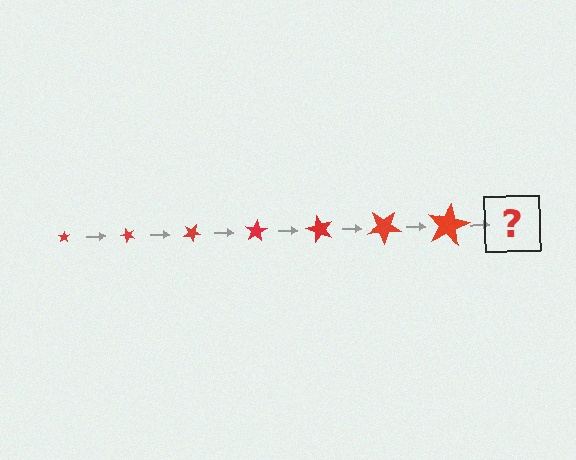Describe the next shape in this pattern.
It should be a star, larger than the previous one and rotated 350 degrees from the start.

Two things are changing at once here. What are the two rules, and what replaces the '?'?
The two rules are that the star grows larger each step and it rotates 50 degrees each step. The '?' should be a star, larger than the previous one and rotated 350 degrees from the start.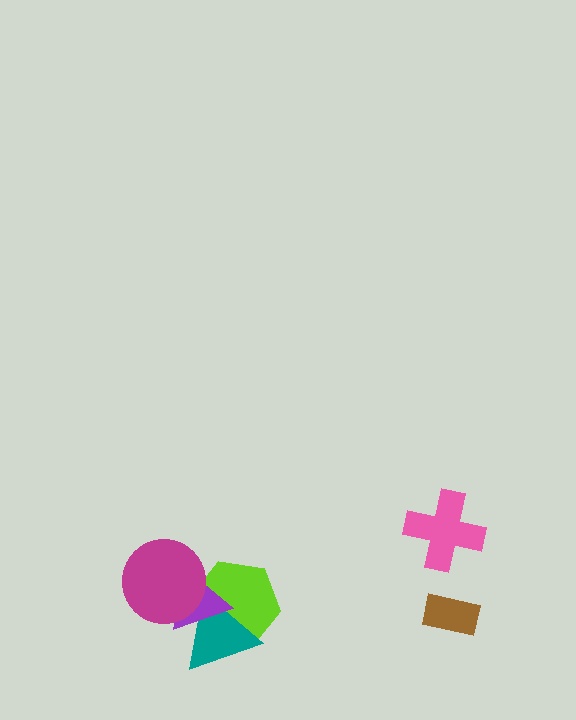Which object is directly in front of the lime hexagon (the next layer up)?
The teal triangle is directly in front of the lime hexagon.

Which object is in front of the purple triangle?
The magenta circle is in front of the purple triangle.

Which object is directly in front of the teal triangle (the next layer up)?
The purple triangle is directly in front of the teal triangle.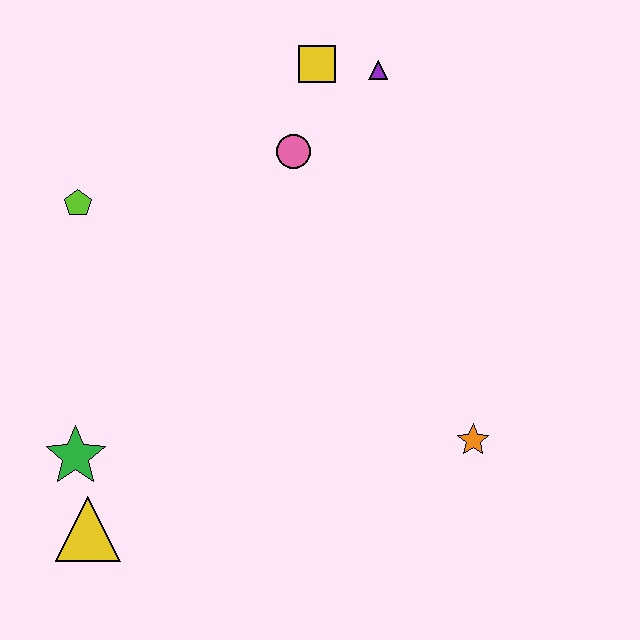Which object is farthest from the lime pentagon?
The orange star is farthest from the lime pentagon.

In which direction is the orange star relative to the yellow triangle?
The orange star is to the right of the yellow triangle.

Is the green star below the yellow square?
Yes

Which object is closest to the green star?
The yellow triangle is closest to the green star.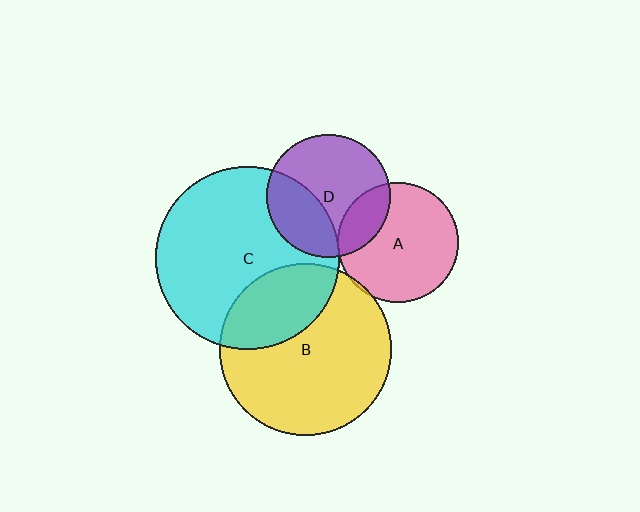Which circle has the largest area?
Circle C (cyan).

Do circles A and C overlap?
Yes.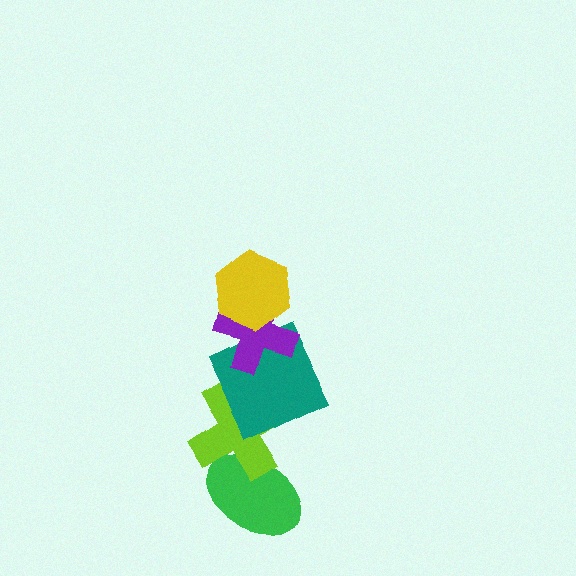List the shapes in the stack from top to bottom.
From top to bottom: the yellow hexagon, the purple cross, the teal square, the lime cross, the green ellipse.